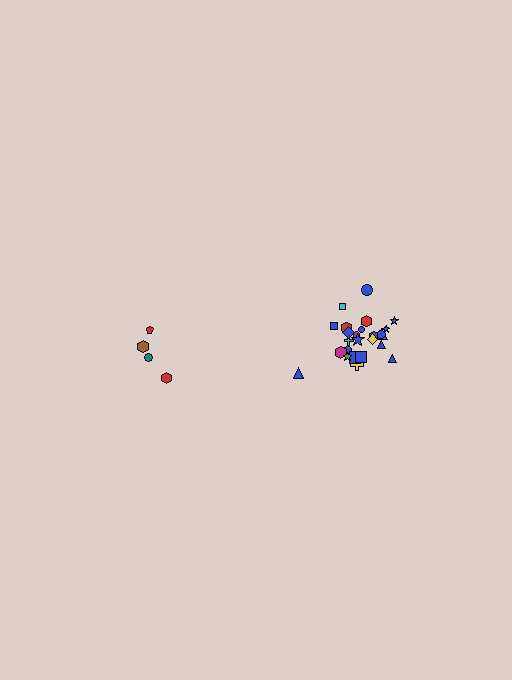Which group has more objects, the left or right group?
The right group.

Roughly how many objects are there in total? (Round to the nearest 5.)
Roughly 30 objects in total.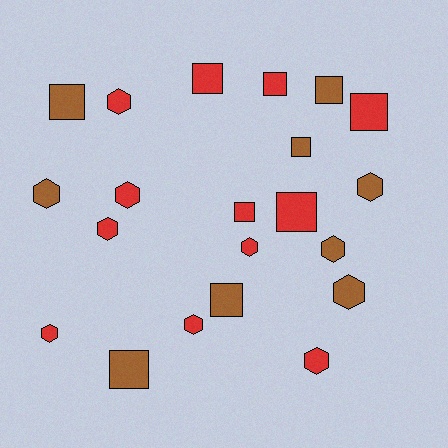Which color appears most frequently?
Red, with 12 objects.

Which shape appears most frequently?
Hexagon, with 11 objects.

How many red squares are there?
There are 5 red squares.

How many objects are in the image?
There are 21 objects.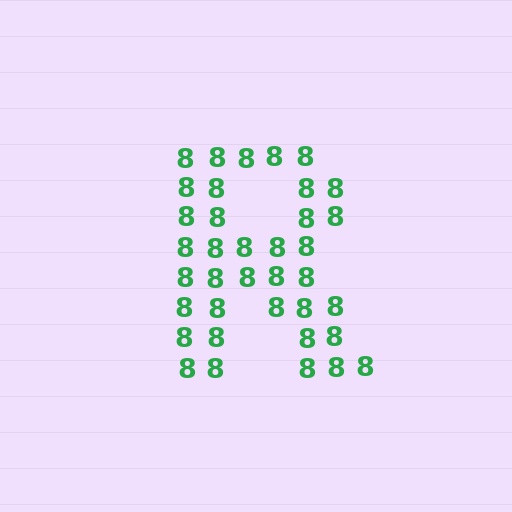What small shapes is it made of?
It is made of small digit 8's.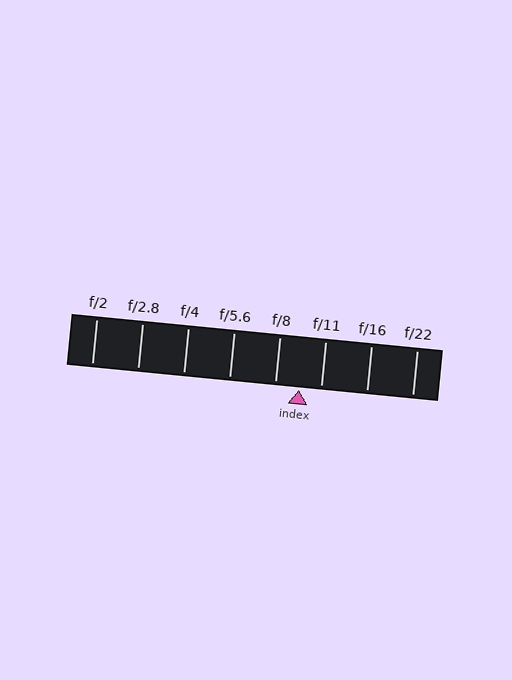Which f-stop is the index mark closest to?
The index mark is closest to f/11.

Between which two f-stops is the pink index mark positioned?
The index mark is between f/8 and f/11.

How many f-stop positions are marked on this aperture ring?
There are 8 f-stop positions marked.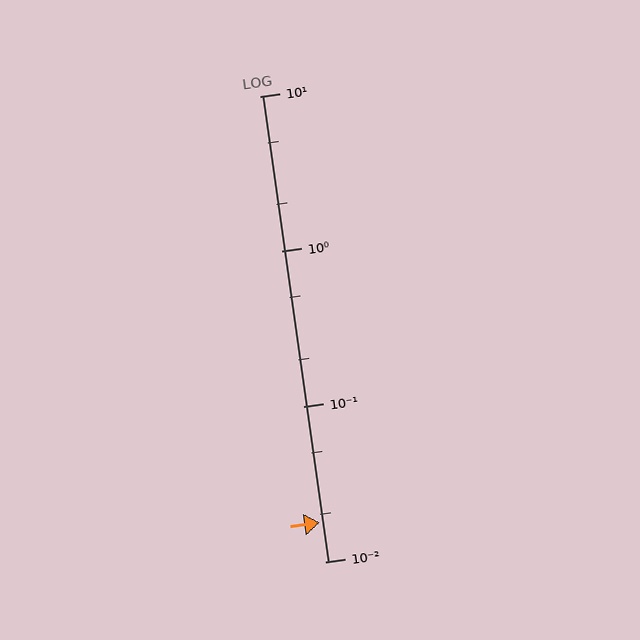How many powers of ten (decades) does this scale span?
The scale spans 3 decades, from 0.01 to 10.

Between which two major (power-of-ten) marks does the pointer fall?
The pointer is between 0.01 and 0.1.